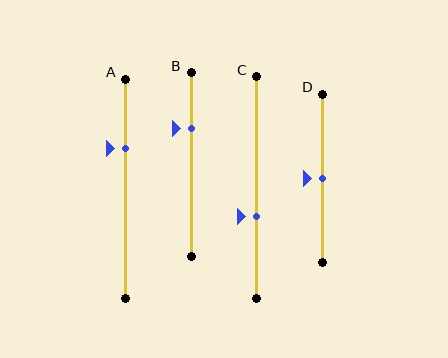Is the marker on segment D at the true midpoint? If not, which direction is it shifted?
Yes, the marker on segment D is at the true midpoint.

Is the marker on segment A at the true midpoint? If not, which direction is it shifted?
No, the marker on segment A is shifted upward by about 18% of the segment length.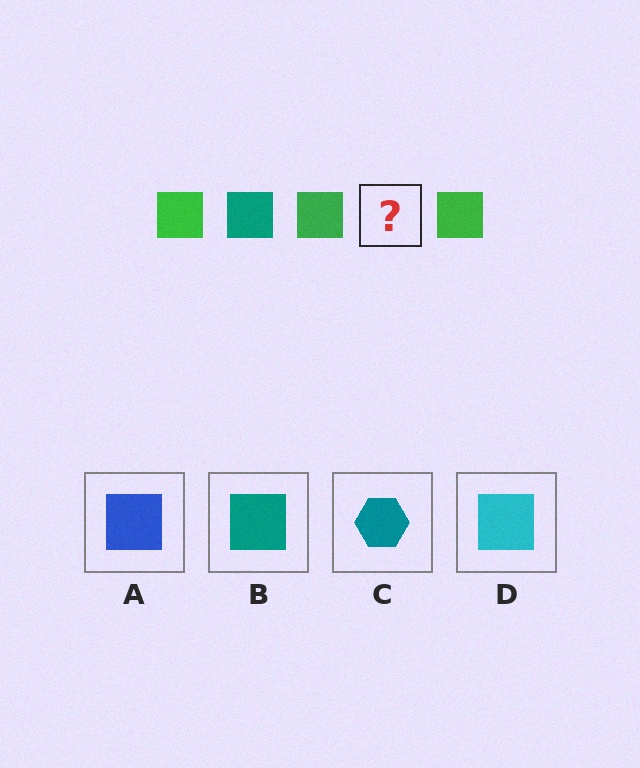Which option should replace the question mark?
Option B.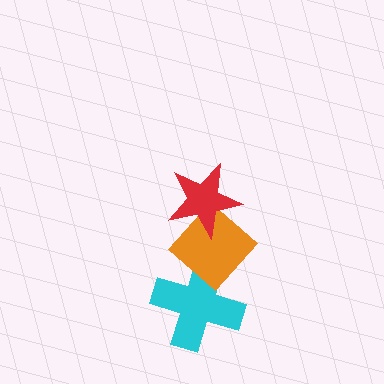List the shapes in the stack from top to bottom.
From top to bottom: the red star, the orange diamond, the cyan cross.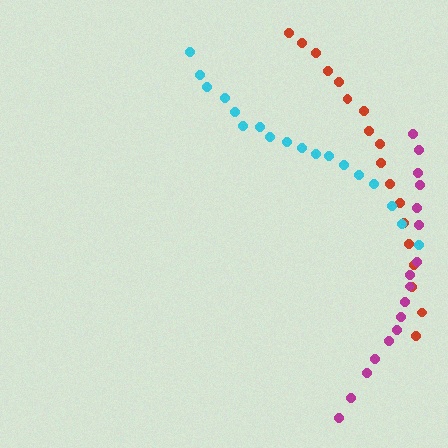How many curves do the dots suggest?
There are 3 distinct paths.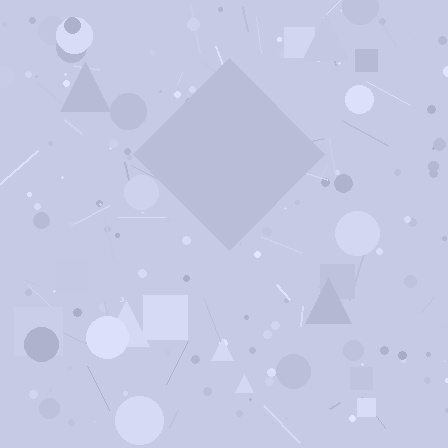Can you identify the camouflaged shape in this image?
The camouflaged shape is a diamond.